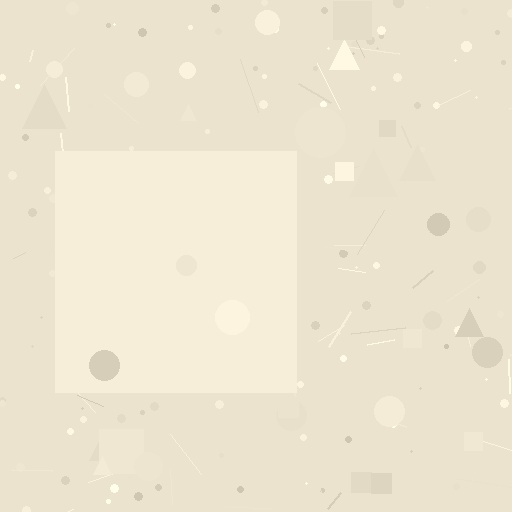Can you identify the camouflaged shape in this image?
The camouflaged shape is a square.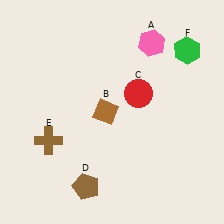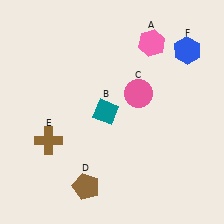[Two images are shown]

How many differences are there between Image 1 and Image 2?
There are 3 differences between the two images.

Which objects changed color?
B changed from brown to teal. C changed from red to pink. F changed from green to blue.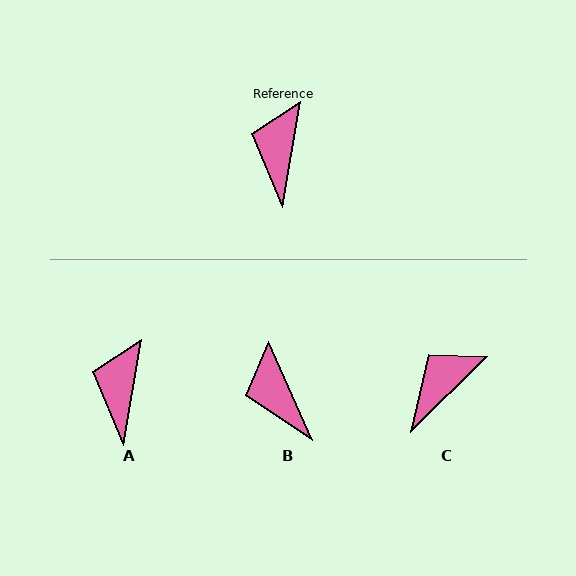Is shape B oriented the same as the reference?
No, it is off by about 33 degrees.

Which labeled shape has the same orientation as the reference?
A.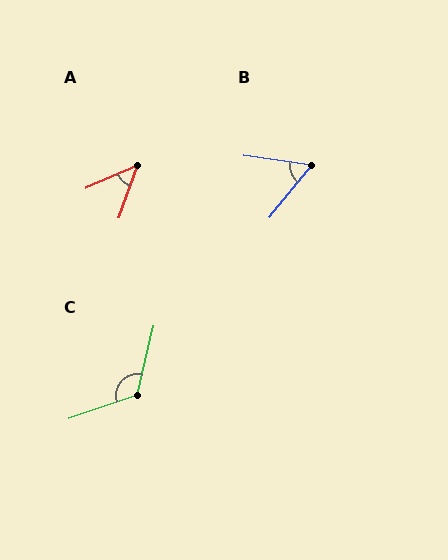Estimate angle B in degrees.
Approximately 59 degrees.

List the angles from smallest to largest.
A (46°), B (59°), C (122°).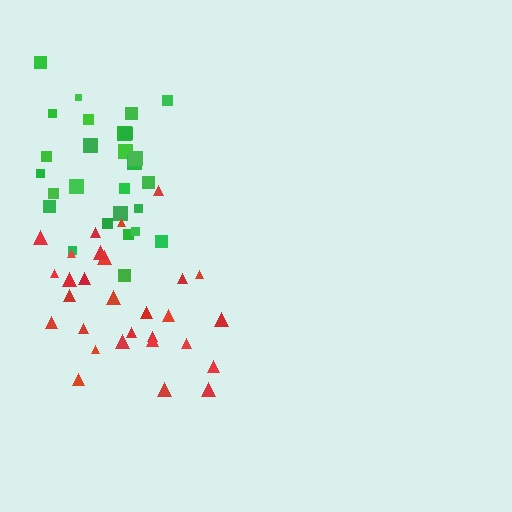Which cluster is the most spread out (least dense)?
Red.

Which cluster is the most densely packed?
Green.